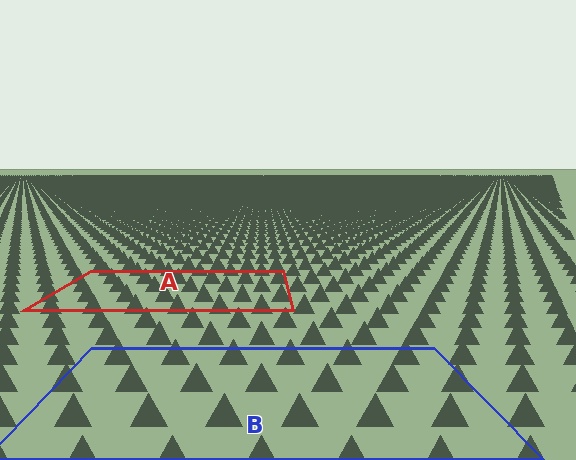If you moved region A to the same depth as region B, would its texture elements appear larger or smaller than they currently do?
They would appear larger. At a closer depth, the same texture elements are projected at a bigger on-screen size.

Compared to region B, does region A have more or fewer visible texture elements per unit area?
Region A has more texture elements per unit area — they are packed more densely because it is farther away.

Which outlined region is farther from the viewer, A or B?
Region A is farther from the viewer — the texture elements inside it appear smaller and more densely packed.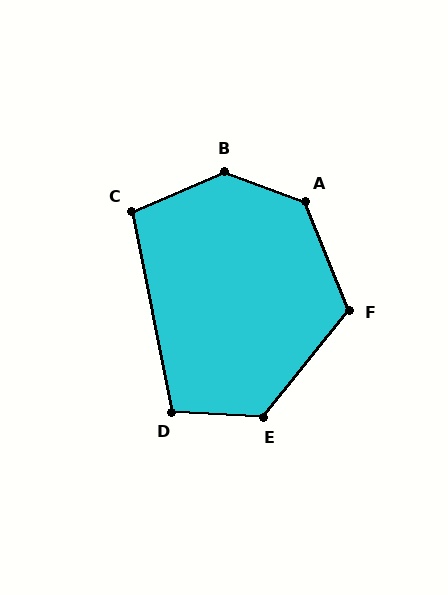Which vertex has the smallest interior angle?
C, at approximately 102 degrees.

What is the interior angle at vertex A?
Approximately 132 degrees (obtuse).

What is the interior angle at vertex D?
Approximately 105 degrees (obtuse).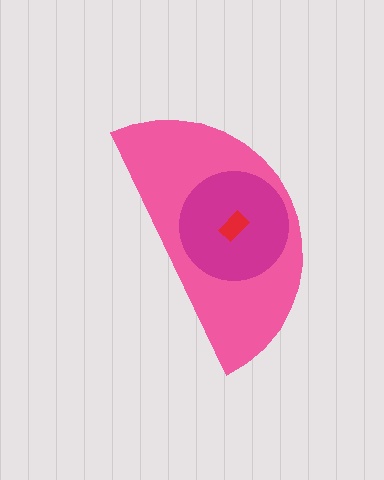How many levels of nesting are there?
3.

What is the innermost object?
The red rectangle.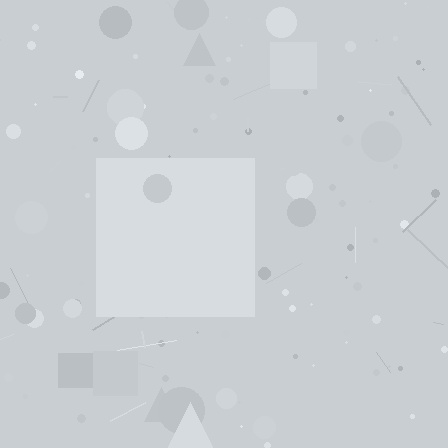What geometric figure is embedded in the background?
A square is embedded in the background.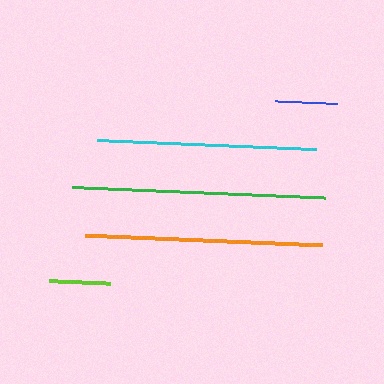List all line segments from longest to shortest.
From longest to shortest: green, orange, cyan, blue, lime.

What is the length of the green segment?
The green segment is approximately 252 pixels long.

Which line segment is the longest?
The green line is the longest at approximately 252 pixels.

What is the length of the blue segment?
The blue segment is approximately 63 pixels long.